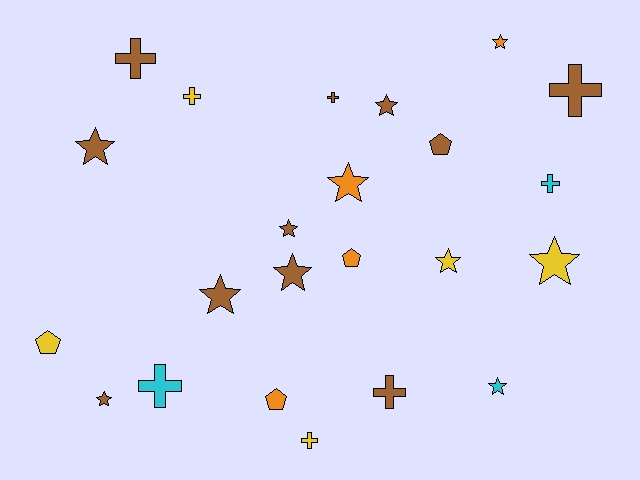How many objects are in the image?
There are 23 objects.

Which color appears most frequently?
Brown, with 11 objects.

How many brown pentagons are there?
There is 1 brown pentagon.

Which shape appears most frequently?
Star, with 11 objects.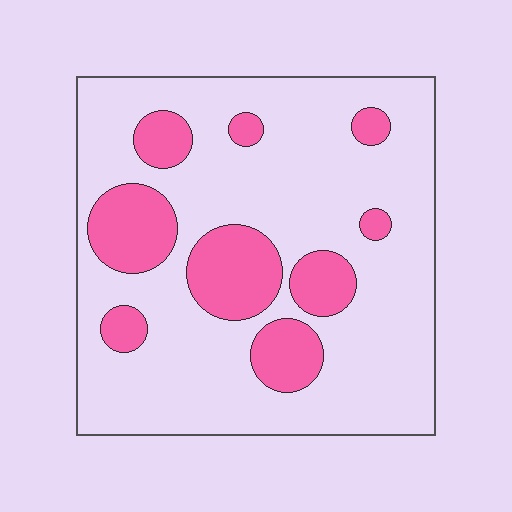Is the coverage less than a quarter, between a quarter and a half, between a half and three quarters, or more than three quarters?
Less than a quarter.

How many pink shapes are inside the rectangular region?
9.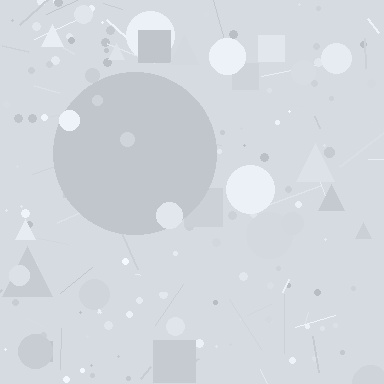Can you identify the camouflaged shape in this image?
The camouflaged shape is a circle.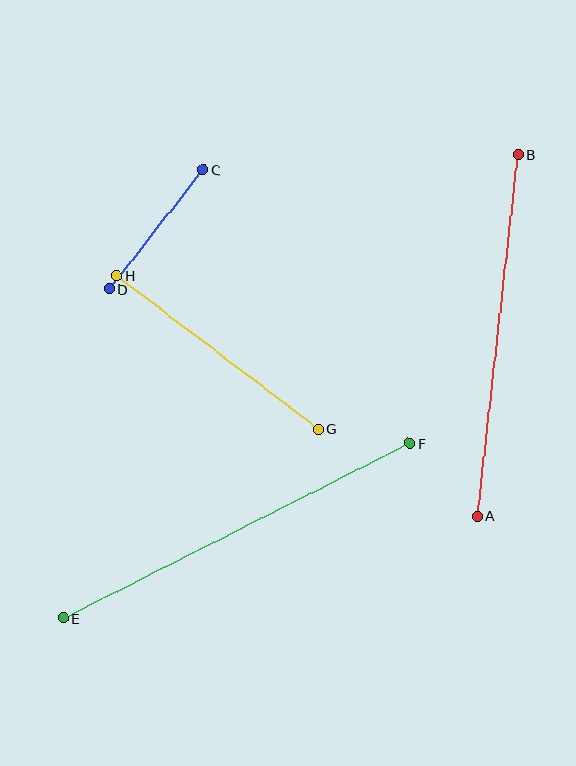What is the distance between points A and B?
The distance is approximately 364 pixels.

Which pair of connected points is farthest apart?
Points E and F are farthest apart.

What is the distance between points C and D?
The distance is approximately 152 pixels.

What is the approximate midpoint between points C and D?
The midpoint is at approximately (156, 229) pixels.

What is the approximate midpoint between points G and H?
The midpoint is at approximately (218, 352) pixels.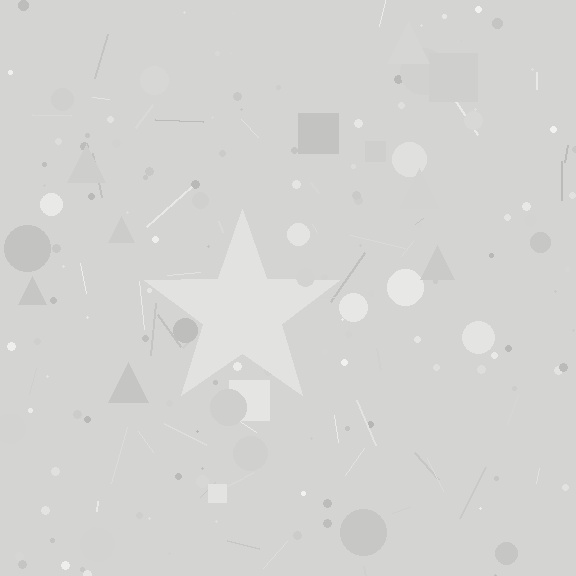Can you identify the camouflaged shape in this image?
The camouflaged shape is a star.